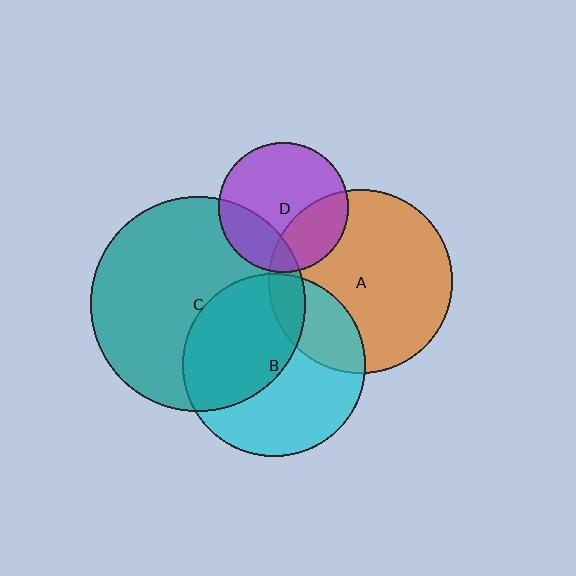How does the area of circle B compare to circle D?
Approximately 2.0 times.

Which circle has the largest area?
Circle C (teal).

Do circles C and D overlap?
Yes.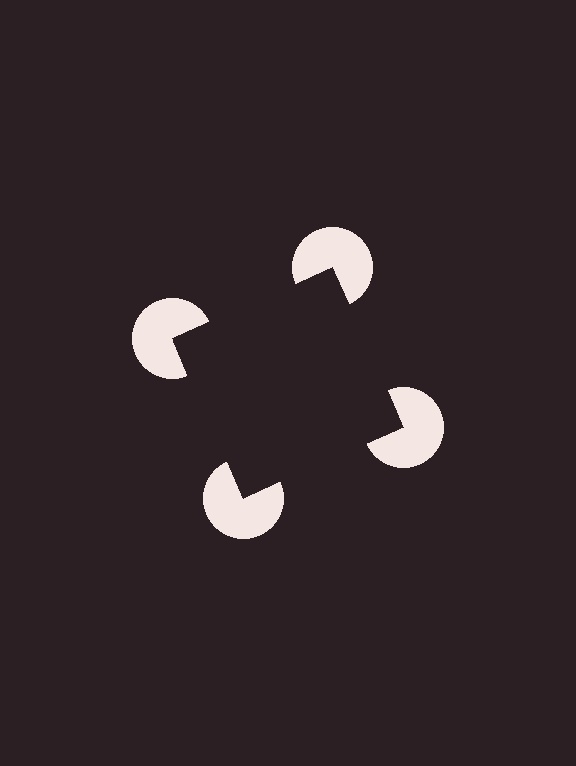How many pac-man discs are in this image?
There are 4 — one at each vertex of the illusory square.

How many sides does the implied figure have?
4 sides.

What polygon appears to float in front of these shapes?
An illusory square — its edges are inferred from the aligned wedge cuts in the pac-man discs, not physically drawn.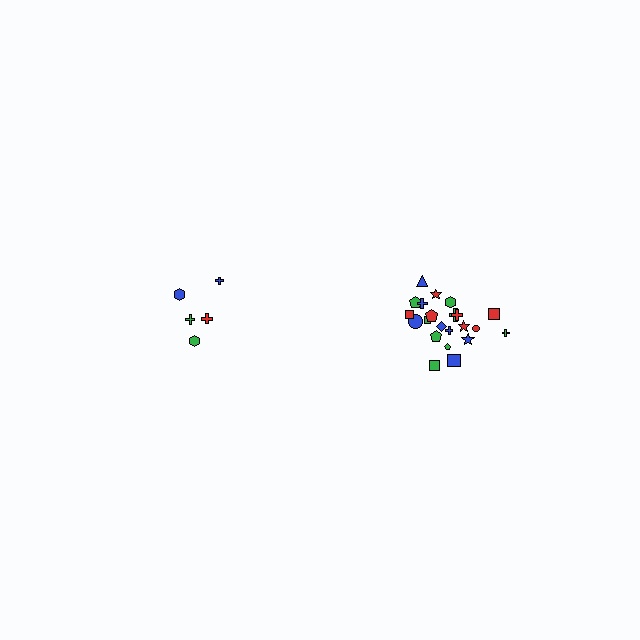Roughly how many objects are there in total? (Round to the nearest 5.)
Roughly 25 objects in total.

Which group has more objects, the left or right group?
The right group.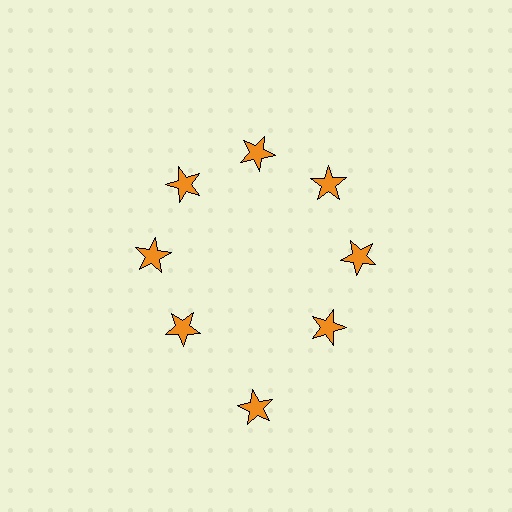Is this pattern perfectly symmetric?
No. The 8 orange stars are arranged in a ring, but one element near the 6 o'clock position is pushed outward from the center, breaking the 8-fold rotational symmetry.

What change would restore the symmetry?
The symmetry would be restored by moving it inward, back onto the ring so that all 8 stars sit at equal angles and equal distance from the center.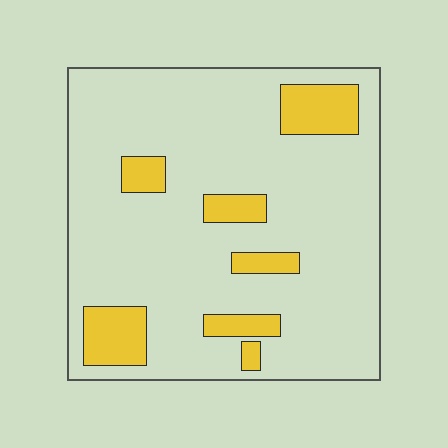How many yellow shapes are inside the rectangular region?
7.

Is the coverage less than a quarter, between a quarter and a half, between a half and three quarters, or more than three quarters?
Less than a quarter.